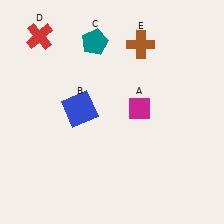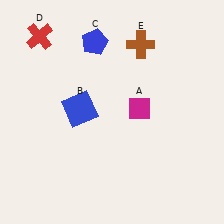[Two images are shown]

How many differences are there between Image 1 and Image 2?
There is 1 difference between the two images.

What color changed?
The pentagon (C) changed from teal in Image 1 to blue in Image 2.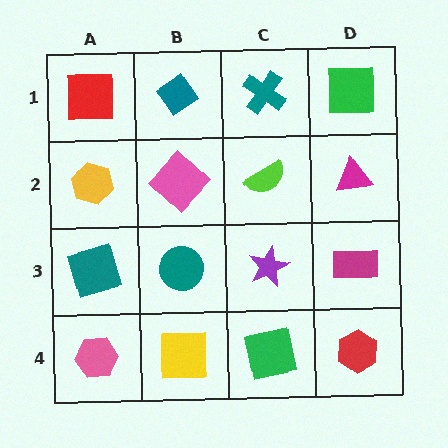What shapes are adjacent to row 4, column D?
A magenta rectangle (row 3, column D), a green square (row 4, column C).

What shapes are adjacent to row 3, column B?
A pink diamond (row 2, column B), a yellow square (row 4, column B), a teal square (row 3, column A), a purple star (row 3, column C).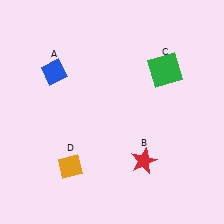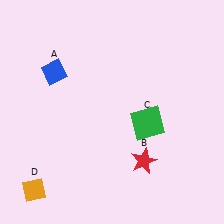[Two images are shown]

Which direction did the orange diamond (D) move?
The orange diamond (D) moved left.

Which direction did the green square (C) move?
The green square (C) moved down.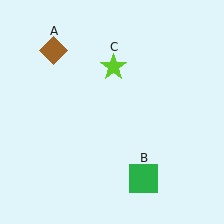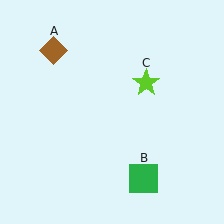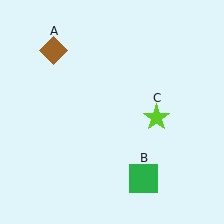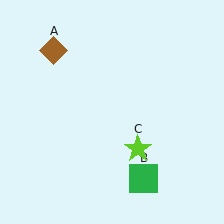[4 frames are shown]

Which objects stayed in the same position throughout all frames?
Brown diamond (object A) and green square (object B) remained stationary.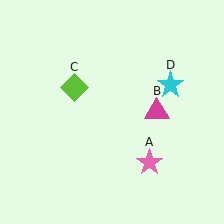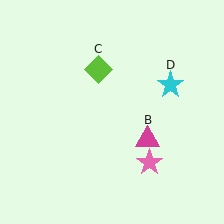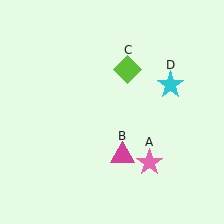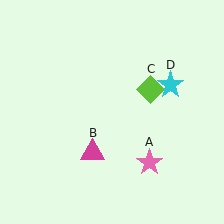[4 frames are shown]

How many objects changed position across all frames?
2 objects changed position: magenta triangle (object B), lime diamond (object C).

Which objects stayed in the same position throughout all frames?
Pink star (object A) and cyan star (object D) remained stationary.